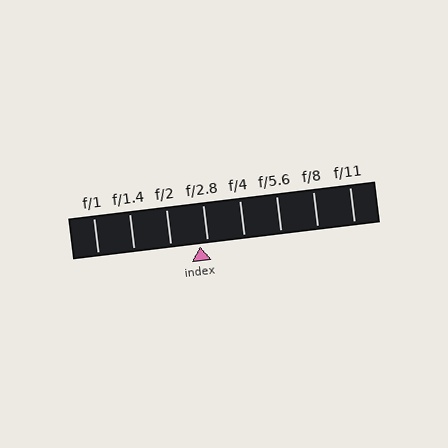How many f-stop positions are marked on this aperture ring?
There are 8 f-stop positions marked.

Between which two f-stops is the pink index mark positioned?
The index mark is between f/2 and f/2.8.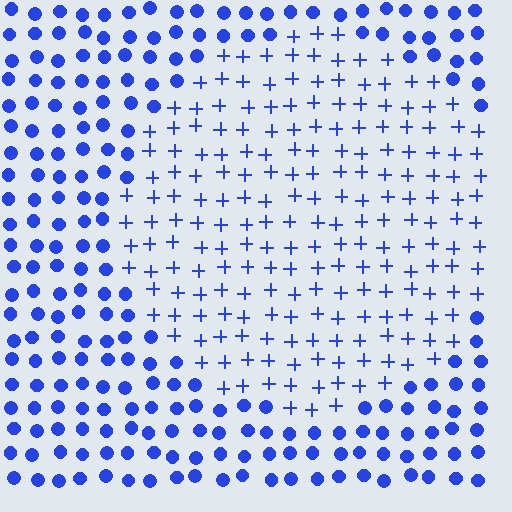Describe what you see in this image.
The image is filled with small blue elements arranged in a uniform grid. A circle-shaped region contains plus signs, while the surrounding area contains circles. The boundary is defined purely by the change in element shape.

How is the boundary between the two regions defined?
The boundary is defined by a change in element shape: plus signs inside vs. circles outside. All elements share the same color and spacing.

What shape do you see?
I see a circle.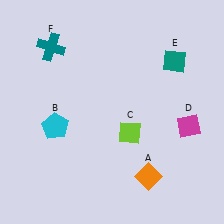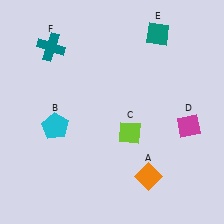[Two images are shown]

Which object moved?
The teal diamond (E) moved up.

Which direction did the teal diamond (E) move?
The teal diamond (E) moved up.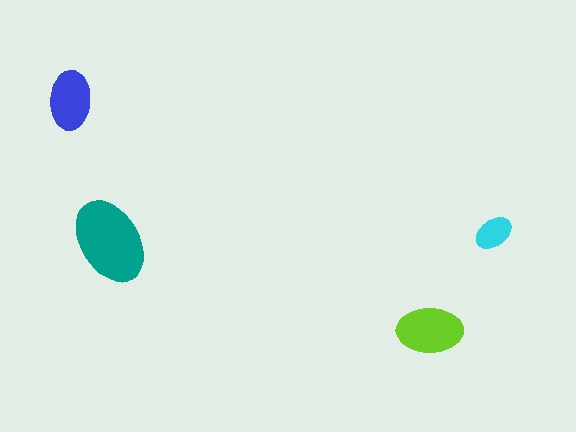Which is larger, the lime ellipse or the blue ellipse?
The lime one.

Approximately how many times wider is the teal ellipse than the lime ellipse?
About 1.5 times wider.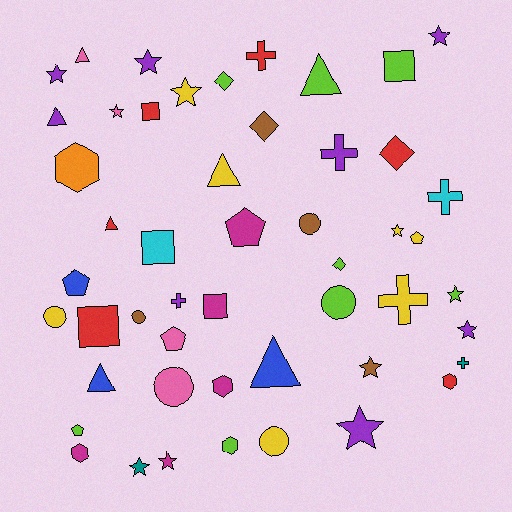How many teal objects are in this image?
There are 2 teal objects.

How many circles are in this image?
There are 6 circles.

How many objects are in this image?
There are 50 objects.